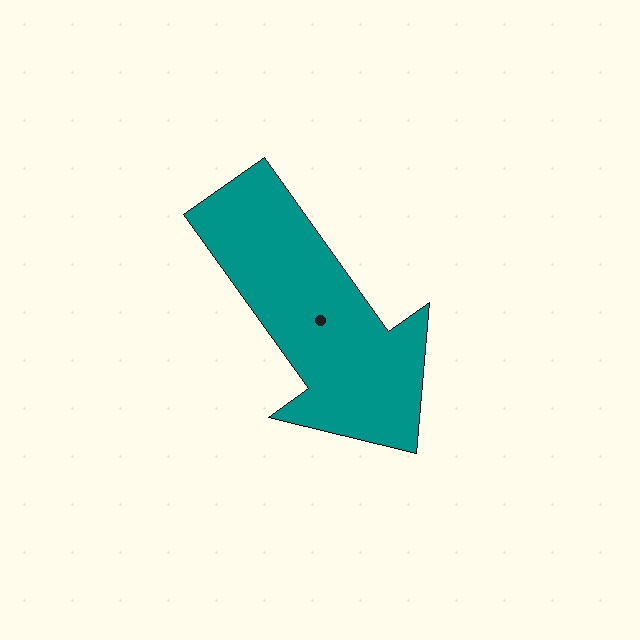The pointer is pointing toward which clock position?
Roughly 5 o'clock.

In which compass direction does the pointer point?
Southeast.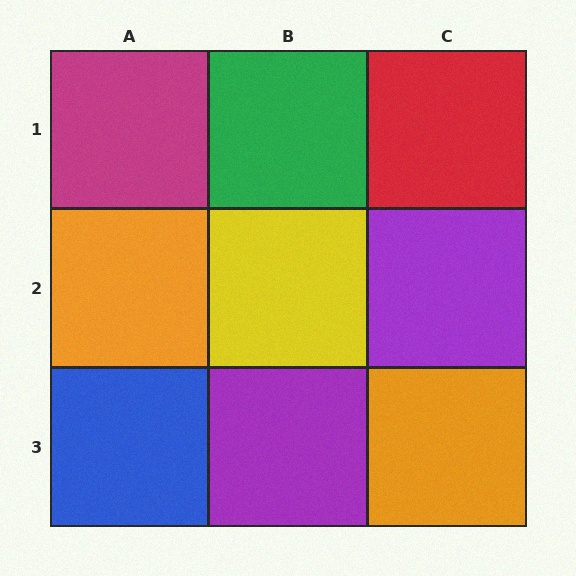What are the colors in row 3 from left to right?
Blue, purple, orange.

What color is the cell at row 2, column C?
Purple.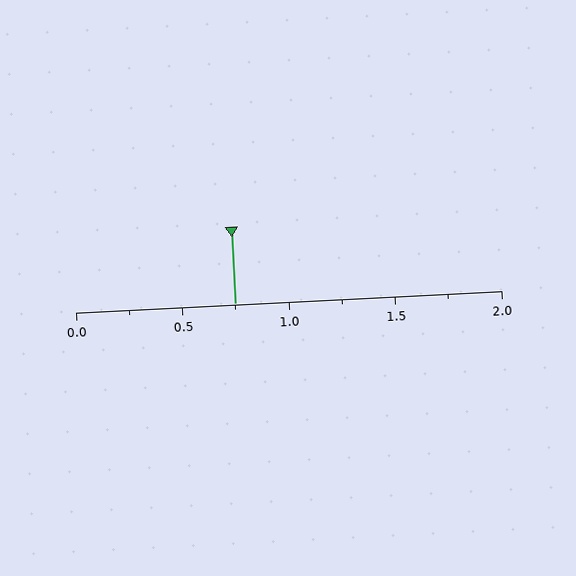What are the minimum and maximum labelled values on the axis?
The axis runs from 0.0 to 2.0.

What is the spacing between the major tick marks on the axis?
The major ticks are spaced 0.5 apart.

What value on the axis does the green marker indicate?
The marker indicates approximately 0.75.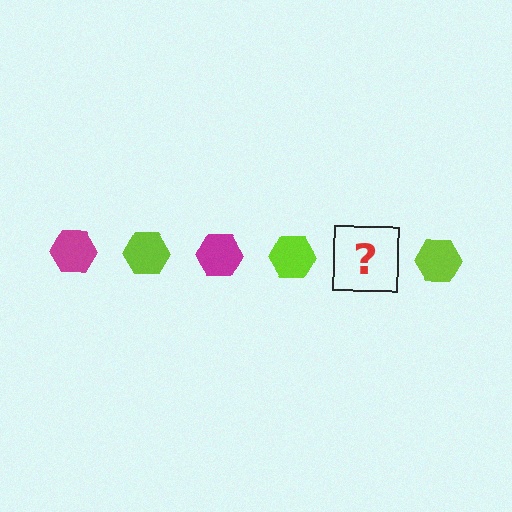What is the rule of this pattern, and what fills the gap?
The rule is that the pattern cycles through magenta, lime hexagons. The gap should be filled with a magenta hexagon.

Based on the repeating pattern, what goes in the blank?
The blank should be a magenta hexagon.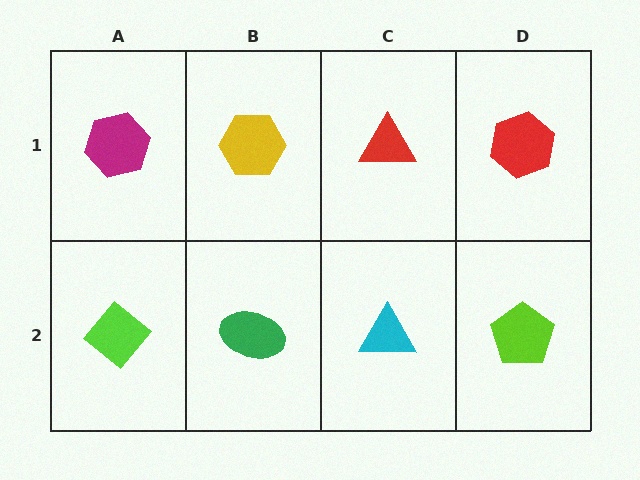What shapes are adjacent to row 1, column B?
A green ellipse (row 2, column B), a magenta hexagon (row 1, column A), a red triangle (row 1, column C).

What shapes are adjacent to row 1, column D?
A lime pentagon (row 2, column D), a red triangle (row 1, column C).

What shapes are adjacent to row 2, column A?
A magenta hexagon (row 1, column A), a green ellipse (row 2, column B).